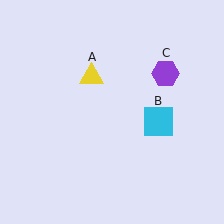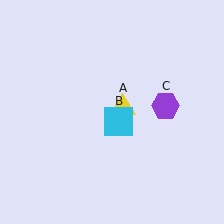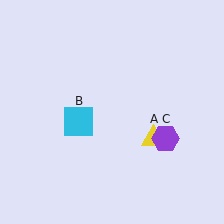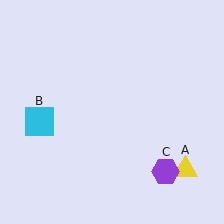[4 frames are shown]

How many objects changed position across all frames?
3 objects changed position: yellow triangle (object A), cyan square (object B), purple hexagon (object C).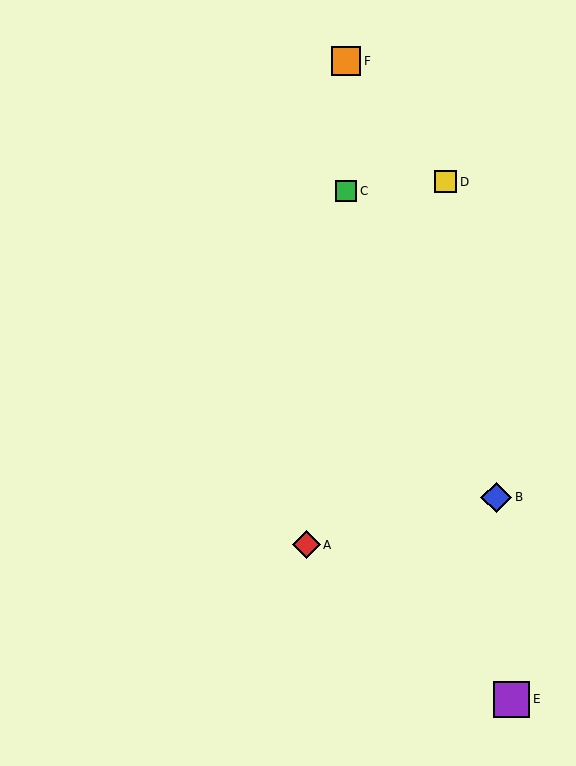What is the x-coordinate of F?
Object F is at x≈346.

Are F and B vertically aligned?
No, F is at x≈346 and B is at x≈496.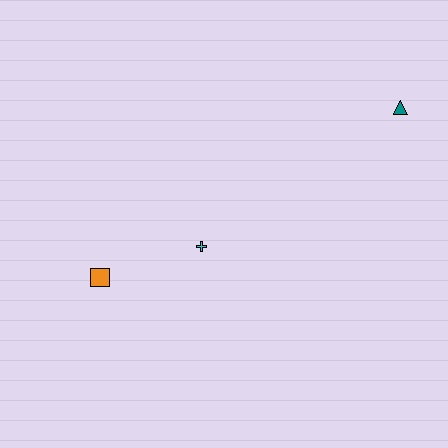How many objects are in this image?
There are 3 objects.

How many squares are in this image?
There is 1 square.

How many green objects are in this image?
There are no green objects.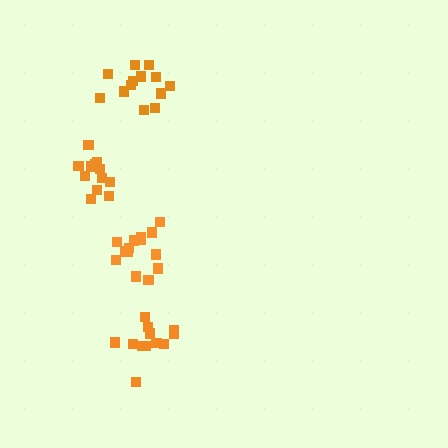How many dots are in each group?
Group 1: 12 dots, Group 2: 12 dots, Group 3: 14 dots, Group 4: 16 dots (54 total).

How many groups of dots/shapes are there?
There are 4 groups.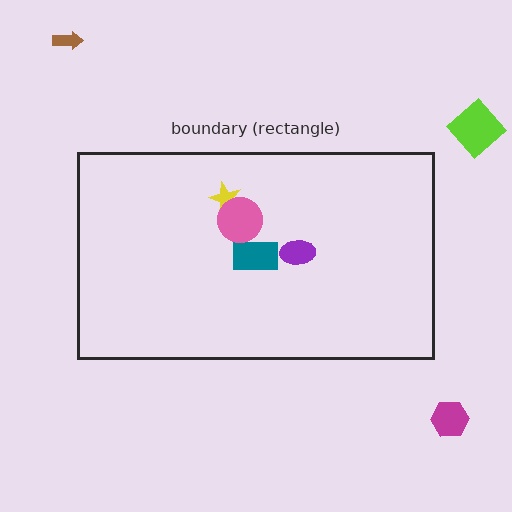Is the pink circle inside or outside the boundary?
Inside.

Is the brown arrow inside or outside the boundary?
Outside.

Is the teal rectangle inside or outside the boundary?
Inside.